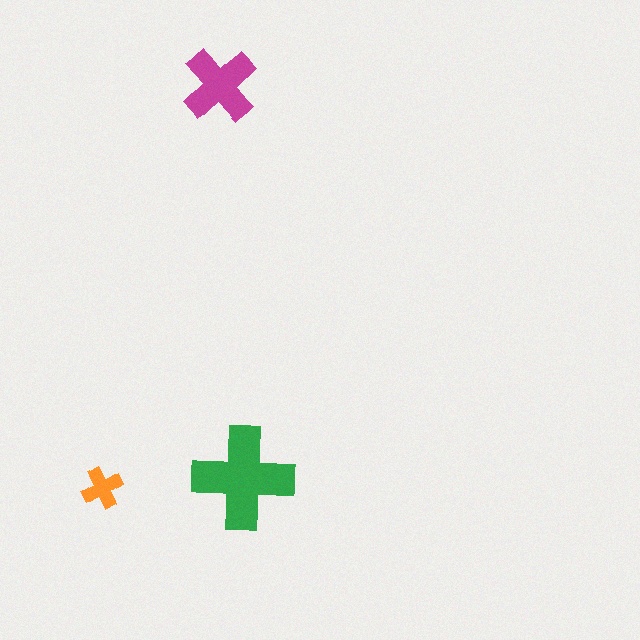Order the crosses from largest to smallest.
the green one, the magenta one, the orange one.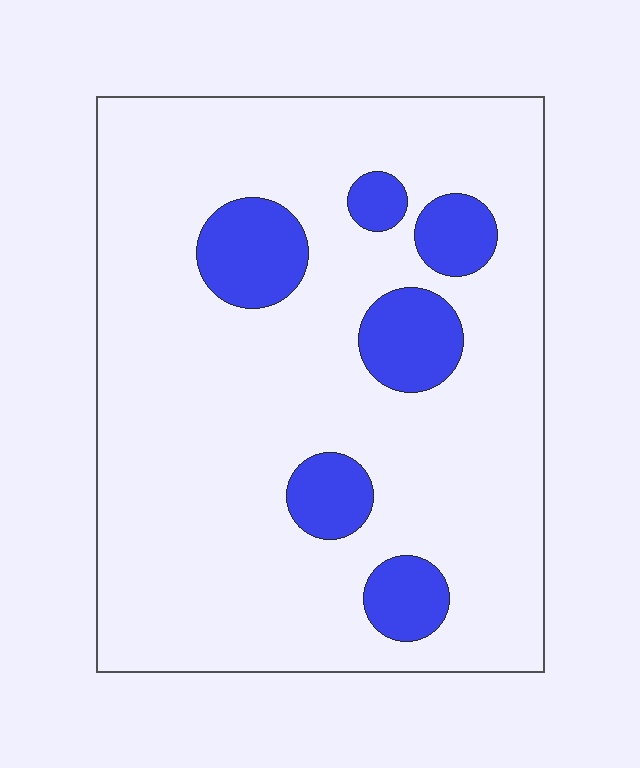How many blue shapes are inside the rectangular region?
6.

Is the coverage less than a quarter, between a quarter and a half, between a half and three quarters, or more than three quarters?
Less than a quarter.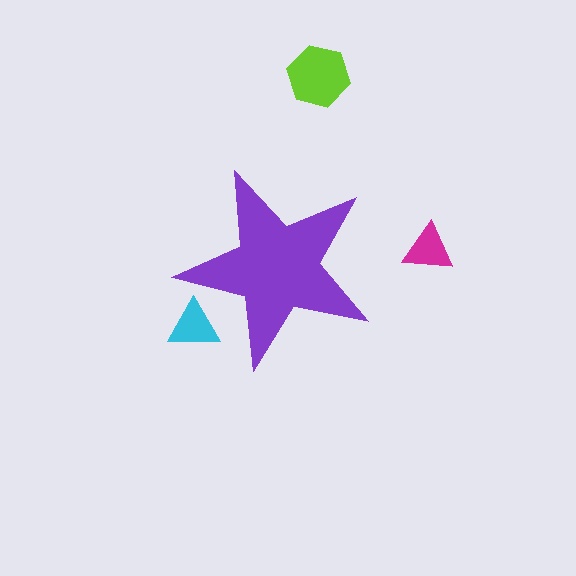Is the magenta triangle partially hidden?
No, the magenta triangle is fully visible.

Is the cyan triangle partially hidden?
Yes, the cyan triangle is partially hidden behind the purple star.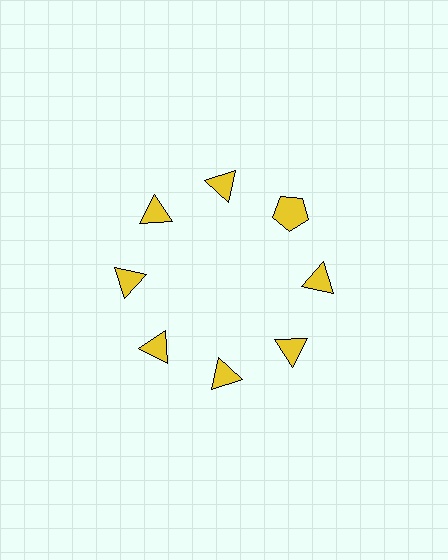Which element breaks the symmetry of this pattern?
The yellow pentagon at roughly the 2 o'clock position breaks the symmetry. All other shapes are yellow triangles.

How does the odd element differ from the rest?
It has a different shape: pentagon instead of triangle.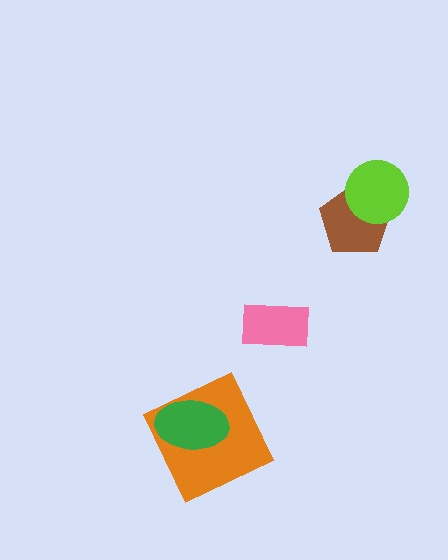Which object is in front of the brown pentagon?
The lime circle is in front of the brown pentagon.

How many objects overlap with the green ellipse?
1 object overlaps with the green ellipse.